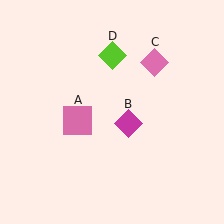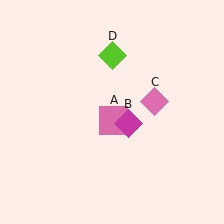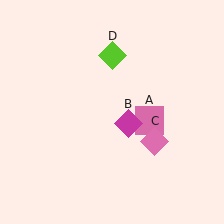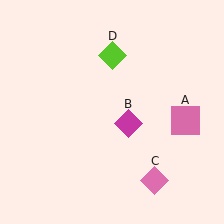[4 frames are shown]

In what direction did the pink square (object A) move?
The pink square (object A) moved right.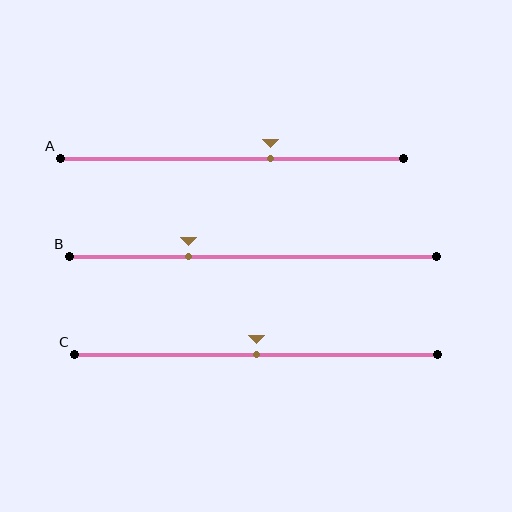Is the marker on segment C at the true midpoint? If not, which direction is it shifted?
Yes, the marker on segment C is at the true midpoint.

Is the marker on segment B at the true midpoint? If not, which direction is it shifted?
No, the marker on segment B is shifted to the left by about 18% of the segment length.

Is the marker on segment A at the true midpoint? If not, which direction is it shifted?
No, the marker on segment A is shifted to the right by about 11% of the segment length.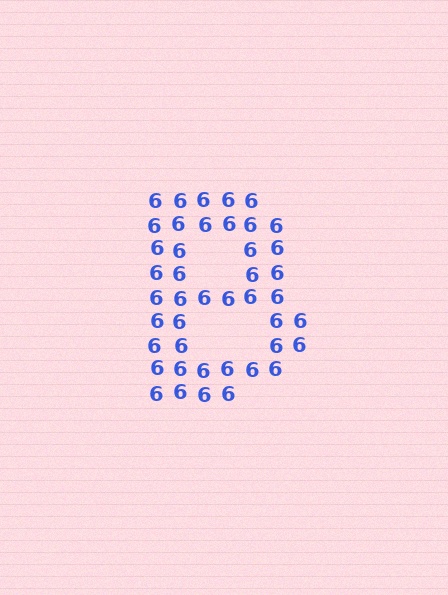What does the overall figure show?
The overall figure shows the letter B.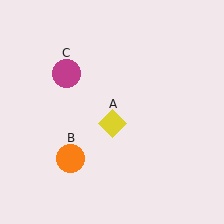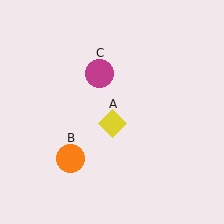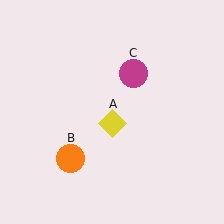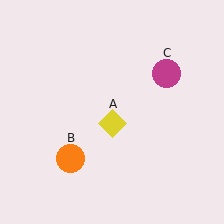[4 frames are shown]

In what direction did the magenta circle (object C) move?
The magenta circle (object C) moved right.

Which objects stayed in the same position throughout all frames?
Yellow diamond (object A) and orange circle (object B) remained stationary.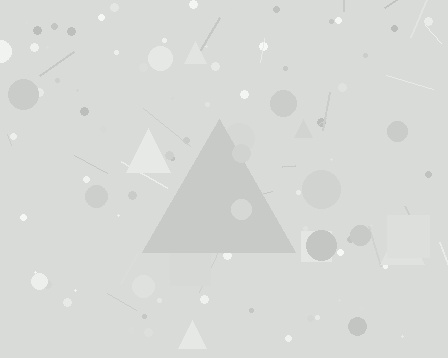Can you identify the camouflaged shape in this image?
The camouflaged shape is a triangle.